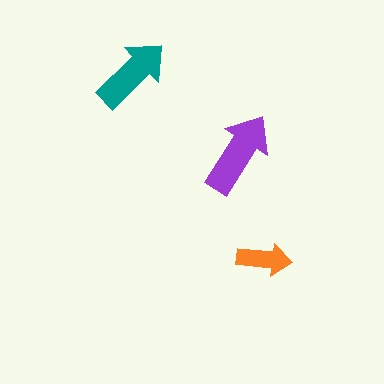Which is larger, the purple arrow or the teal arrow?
The purple one.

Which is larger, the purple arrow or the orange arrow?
The purple one.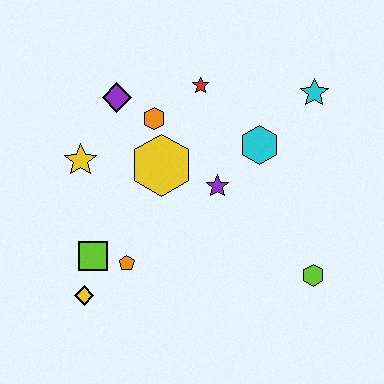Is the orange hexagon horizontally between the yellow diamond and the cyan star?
Yes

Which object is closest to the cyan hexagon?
The purple star is closest to the cyan hexagon.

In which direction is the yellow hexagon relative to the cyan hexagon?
The yellow hexagon is to the left of the cyan hexagon.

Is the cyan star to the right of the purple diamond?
Yes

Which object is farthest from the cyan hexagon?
The yellow diamond is farthest from the cyan hexagon.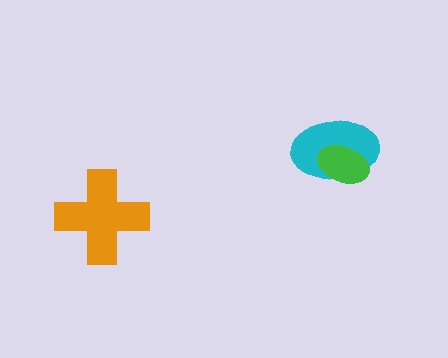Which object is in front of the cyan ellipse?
The green ellipse is in front of the cyan ellipse.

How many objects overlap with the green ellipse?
1 object overlaps with the green ellipse.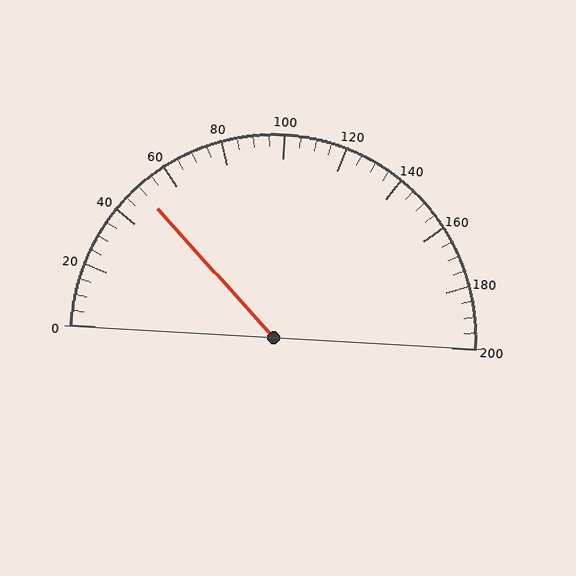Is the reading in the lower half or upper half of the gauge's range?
The reading is in the lower half of the range (0 to 200).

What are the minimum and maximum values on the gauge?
The gauge ranges from 0 to 200.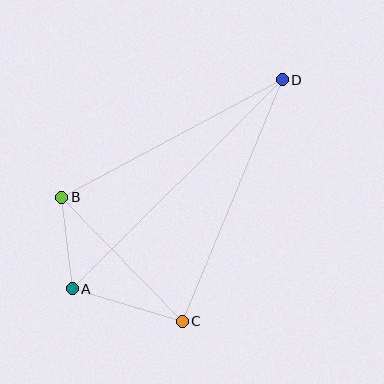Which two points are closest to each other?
Points A and B are closest to each other.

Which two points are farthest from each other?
Points A and D are farthest from each other.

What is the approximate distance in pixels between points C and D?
The distance between C and D is approximately 261 pixels.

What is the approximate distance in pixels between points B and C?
The distance between B and C is approximately 173 pixels.